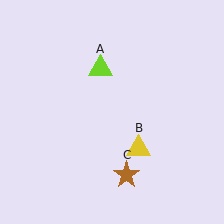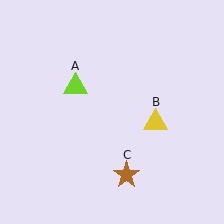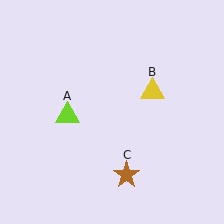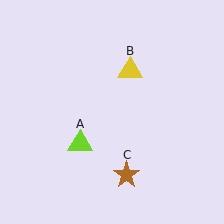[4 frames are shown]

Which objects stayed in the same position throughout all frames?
Brown star (object C) remained stationary.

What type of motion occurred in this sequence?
The lime triangle (object A), yellow triangle (object B) rotated counterclockwise around the center of the scene.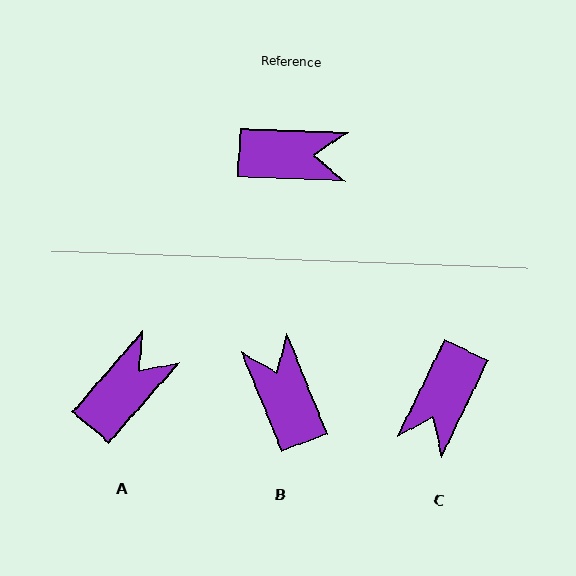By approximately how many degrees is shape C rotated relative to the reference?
Approximately 113 degrees clockwise.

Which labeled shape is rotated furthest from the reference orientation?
B, about 114 degrees away.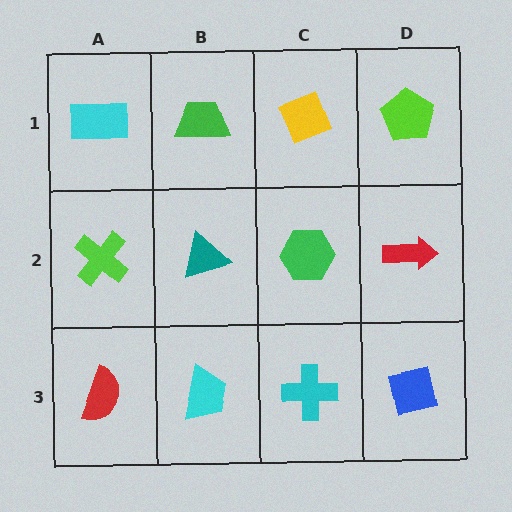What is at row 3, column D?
A blue square.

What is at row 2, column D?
A red arrow.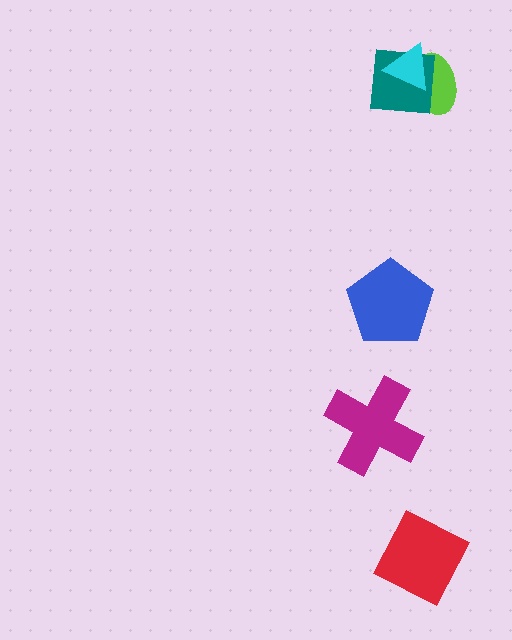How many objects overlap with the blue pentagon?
0 objects overlap with the blue pentagon.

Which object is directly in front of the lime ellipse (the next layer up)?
The teal square is directly in front of the lime ellipse.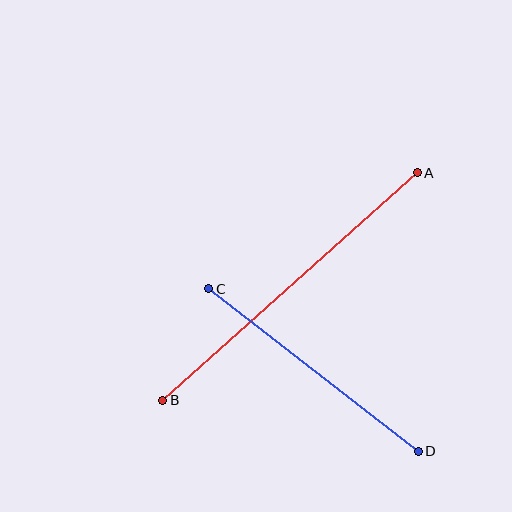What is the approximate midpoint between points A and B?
The midpoint is at approximately (290, 287) pixels.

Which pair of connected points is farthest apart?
Points A and B are farthest apart.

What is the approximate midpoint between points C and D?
The midpoint is at approximately (313, 370) pixels.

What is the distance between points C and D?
The distance is approximately 265 pixels.